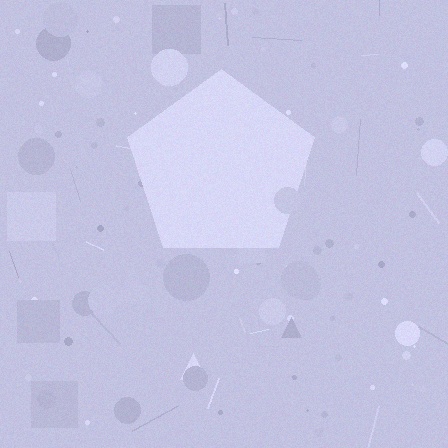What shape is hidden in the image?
A pentagon is hidden in the image.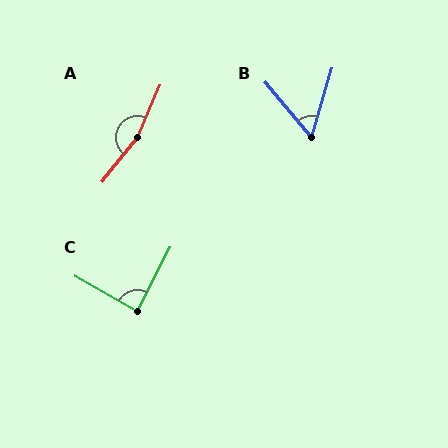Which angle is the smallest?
B, at approximately 57 degrees.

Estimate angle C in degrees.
Approximately 87 degrees.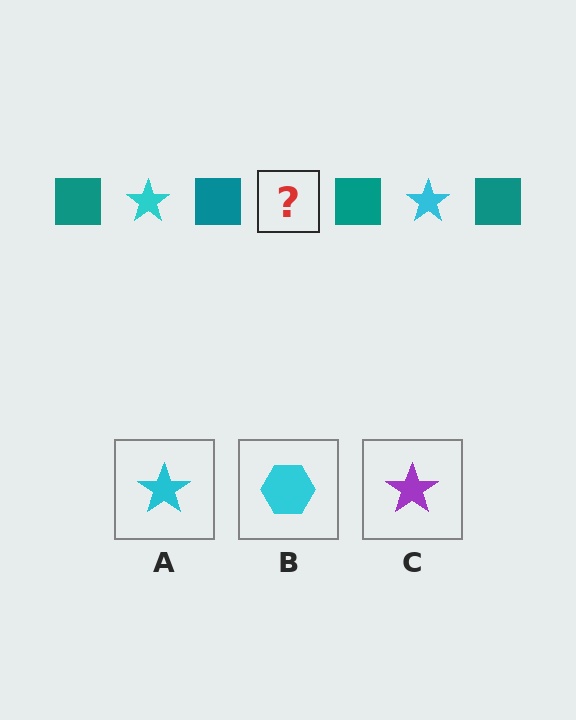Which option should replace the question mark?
Option A.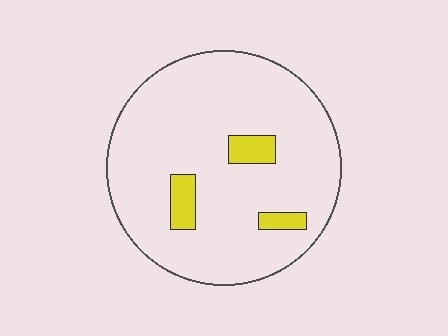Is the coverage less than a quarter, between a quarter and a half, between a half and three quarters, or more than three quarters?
Less than a quarter.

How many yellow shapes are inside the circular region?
3.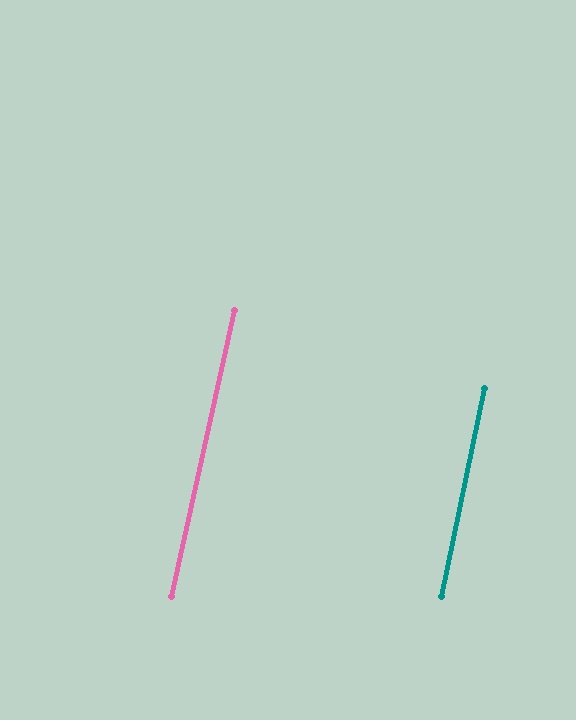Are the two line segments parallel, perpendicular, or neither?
Parallel — their directions differ by only 0.6°.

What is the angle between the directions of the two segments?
Approximately 1 degree.